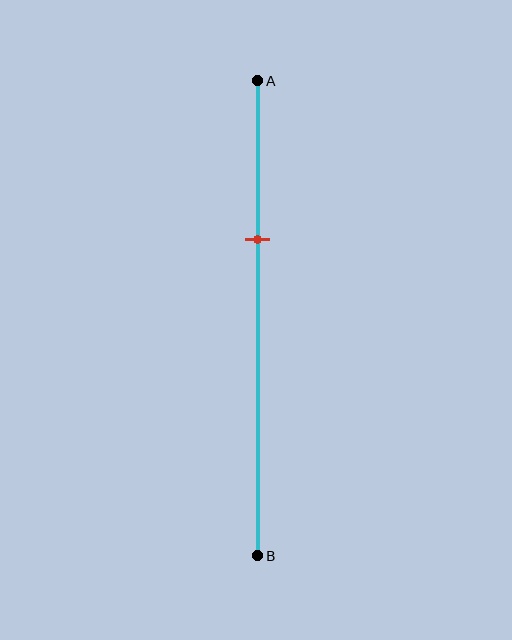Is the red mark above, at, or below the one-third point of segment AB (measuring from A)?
The red mark is approximately at the one-third point of segment AB.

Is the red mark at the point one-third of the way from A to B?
Yes, the mark is approximately at the one-third point.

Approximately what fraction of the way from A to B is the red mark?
The red mark is approximately 35% of the way from A to B.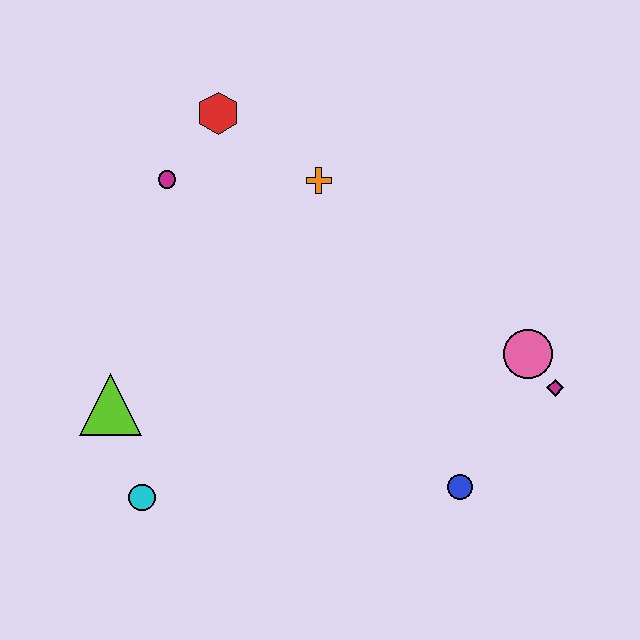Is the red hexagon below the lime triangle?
No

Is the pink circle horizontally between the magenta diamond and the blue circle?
Yes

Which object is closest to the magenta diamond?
The pink circle is closest to the magenta diamond.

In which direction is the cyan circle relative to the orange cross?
The cyan circle is below the orange cross.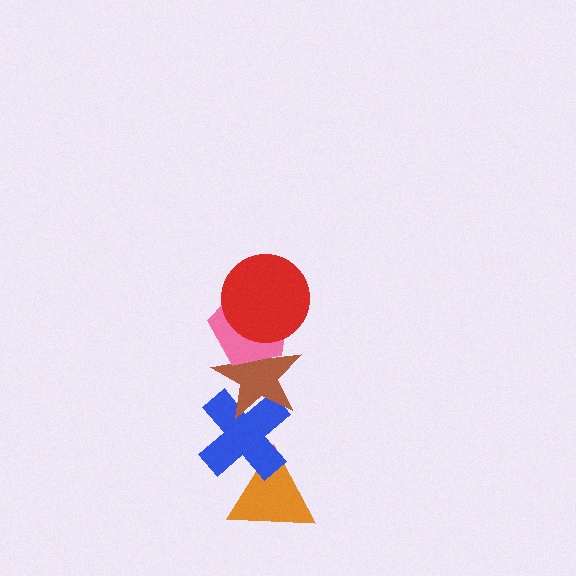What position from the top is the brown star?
The brown star is 3rd from the top.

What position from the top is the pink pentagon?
The pink pentagon is 2nd from the top.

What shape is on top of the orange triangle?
The blue cross is on top of the orange triangle.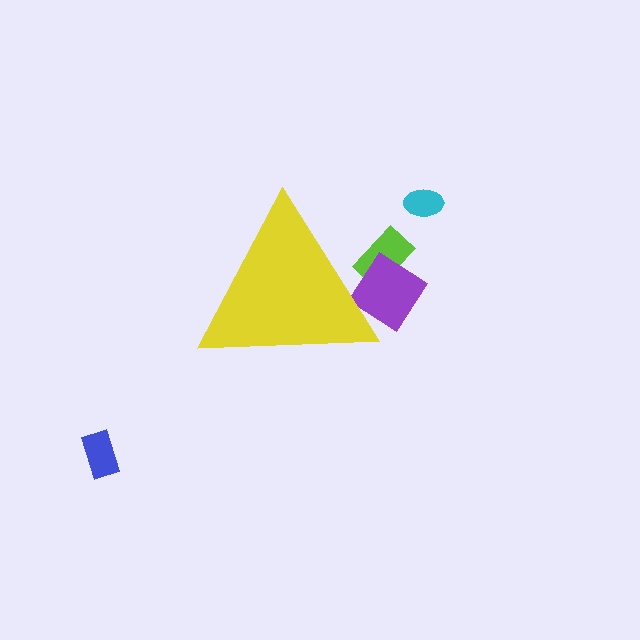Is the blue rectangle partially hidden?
No, the blue rectangle is fully visible.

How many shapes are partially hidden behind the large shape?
2 shapes are partially hidden.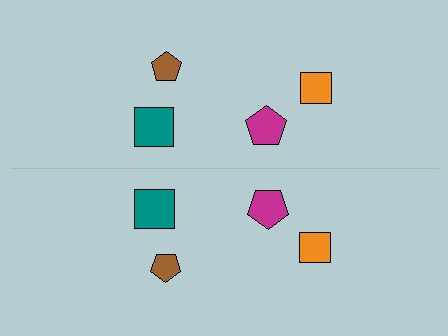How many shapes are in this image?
There are 8 shapes in this image.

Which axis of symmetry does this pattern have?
The pattern has a horizontal axis of symmetry running through the center of the image.